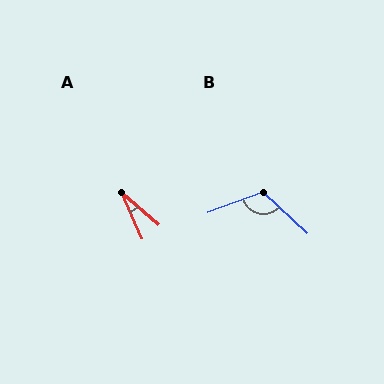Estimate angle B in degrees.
Approximately 116 degrees.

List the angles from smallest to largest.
A (25°), B (116°).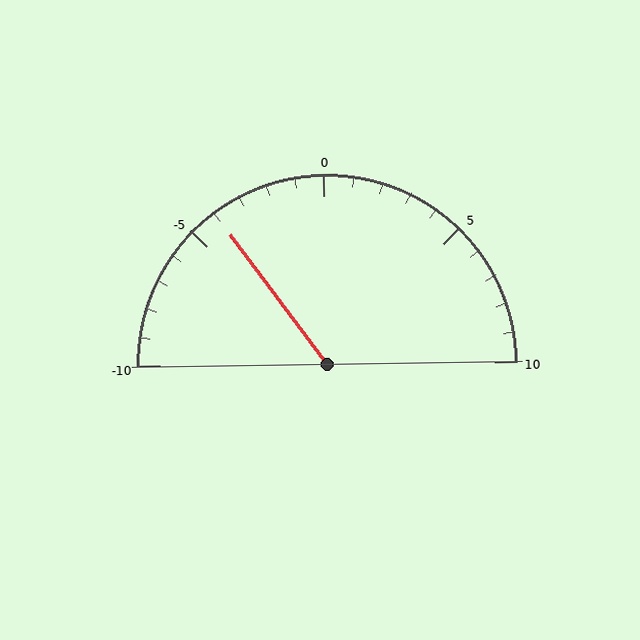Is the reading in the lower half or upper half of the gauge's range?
The reading is in the lower half of the range (-10 to 10).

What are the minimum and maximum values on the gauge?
The gauge ranges from -10 to 10.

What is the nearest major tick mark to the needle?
The nearest major tick mark is -5.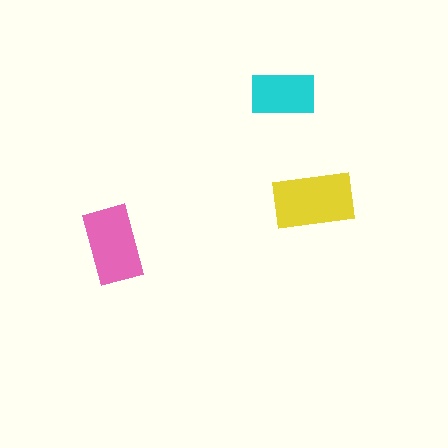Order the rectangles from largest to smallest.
the yellow one, the pink one, the cyan one.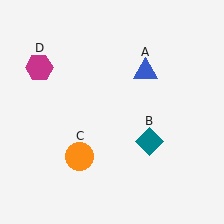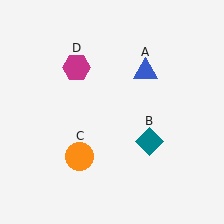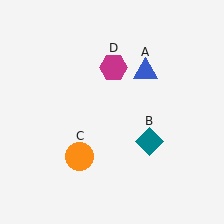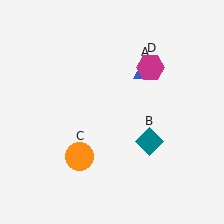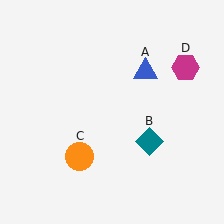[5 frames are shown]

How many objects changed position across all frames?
1 object changed position: magenta hexagon (object D).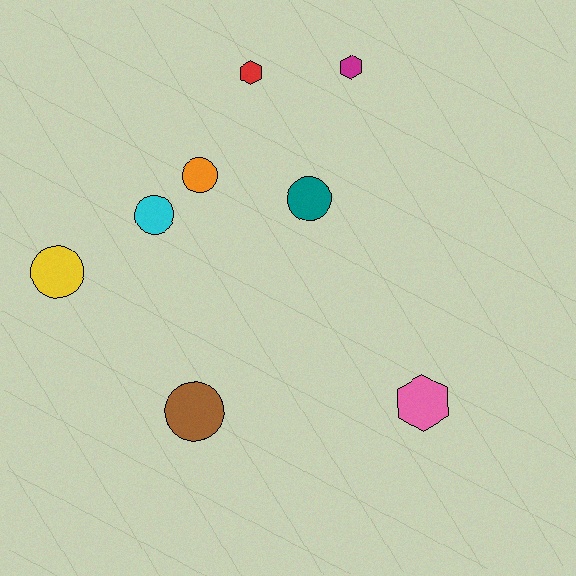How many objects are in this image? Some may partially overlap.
There are 8 objects.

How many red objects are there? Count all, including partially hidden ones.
There is 1 red object.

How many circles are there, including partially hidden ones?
There are 5 circles.